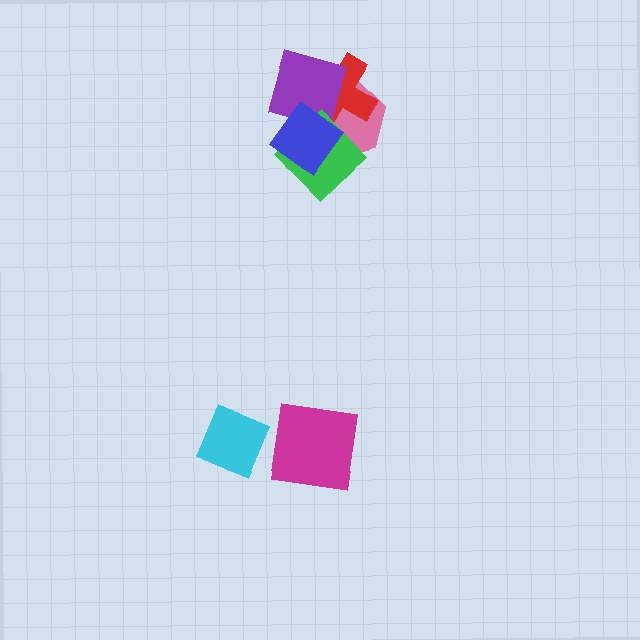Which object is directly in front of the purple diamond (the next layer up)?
The green diamond is directly in front of the purple diamond.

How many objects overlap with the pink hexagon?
4 objects overlap with the pink hexagon.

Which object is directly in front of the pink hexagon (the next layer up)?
The red cross is directly in front of the pink hexagon.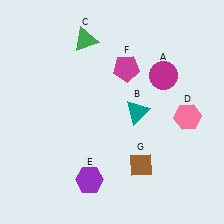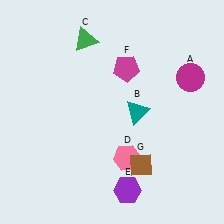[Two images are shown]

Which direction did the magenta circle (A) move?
The magenta circle (A) moved right.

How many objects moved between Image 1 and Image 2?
3 objects moved between the two images.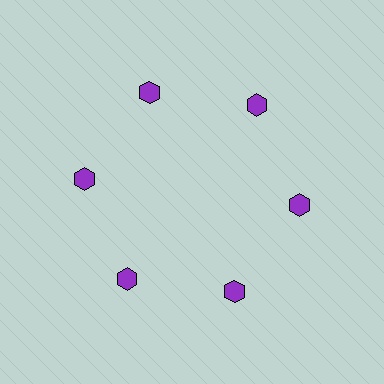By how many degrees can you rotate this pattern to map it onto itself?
The pattern maps onto itself every 60 degrees of rotation.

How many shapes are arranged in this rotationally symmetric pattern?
There are 6 shapes, arranged in 6 groups of 1.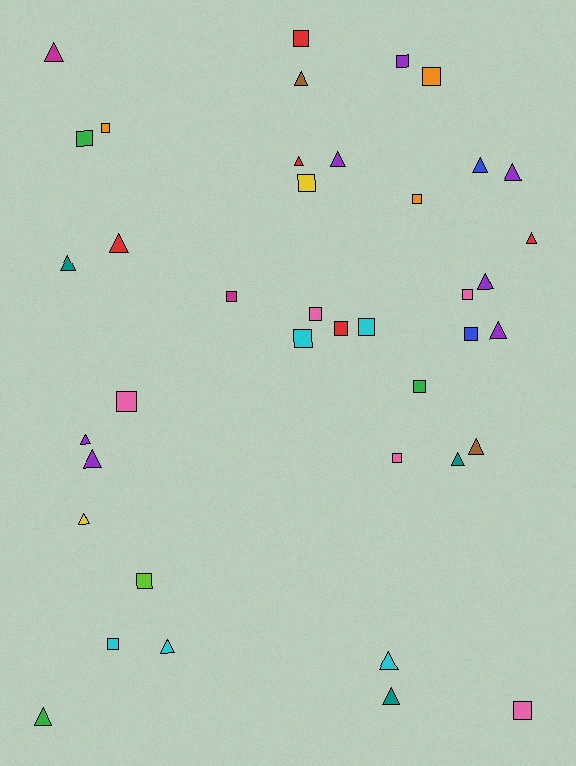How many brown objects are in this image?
There are 2 brown objects.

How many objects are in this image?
There are 40 objects.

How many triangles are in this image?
There are 20 triangles.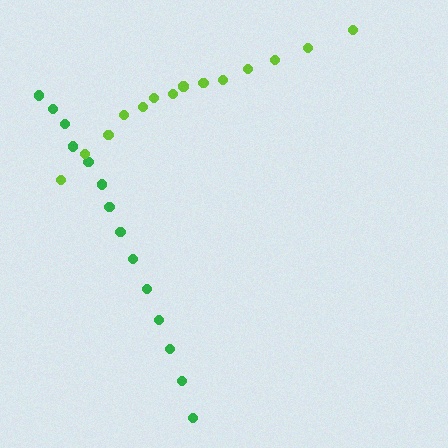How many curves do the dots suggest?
There are 2 distinct paths.